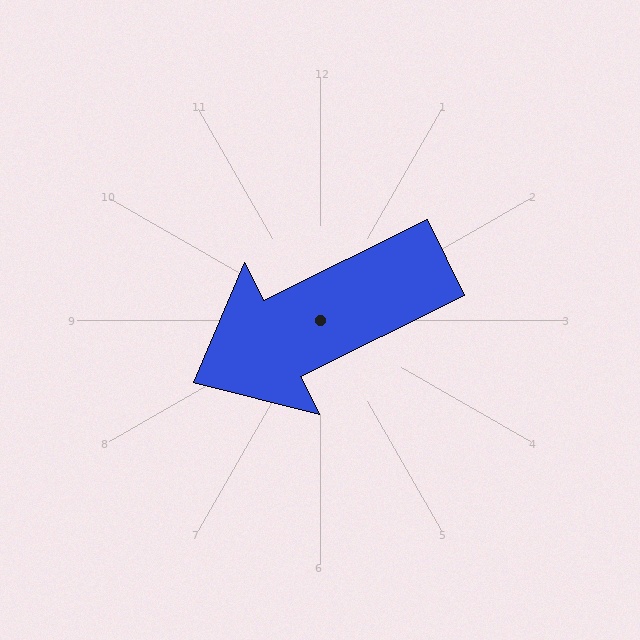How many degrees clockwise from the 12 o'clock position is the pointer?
Approximately 244 degrees.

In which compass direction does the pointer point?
Southwest.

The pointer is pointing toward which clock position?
Roughly 8 o'clock.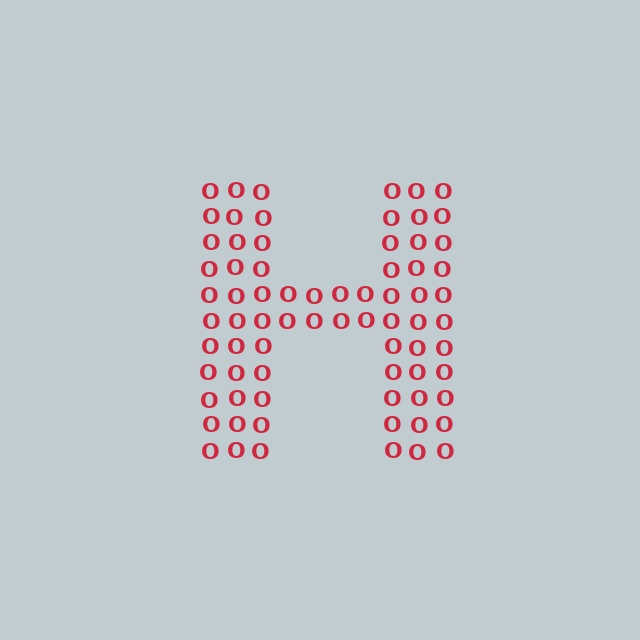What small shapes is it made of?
It is made of small letter O's.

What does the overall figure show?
The overall figure shows the letter H.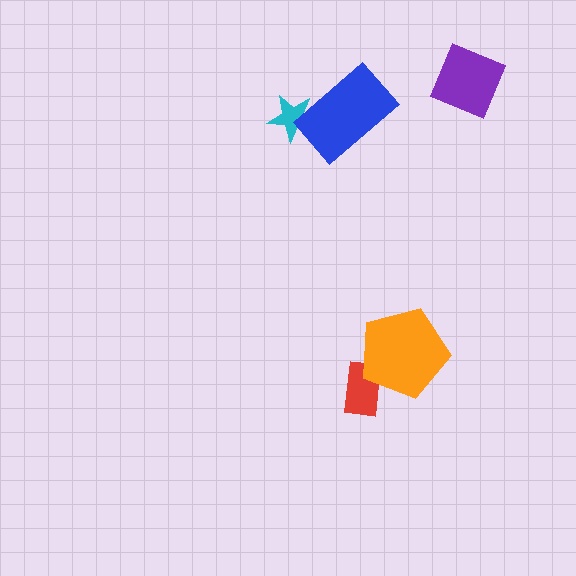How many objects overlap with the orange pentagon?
1 object overlaps with the orange pentagon.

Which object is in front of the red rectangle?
The orange pentagon is in front of the red rectangle.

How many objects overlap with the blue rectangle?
1 object overlaps with the blue rectangle.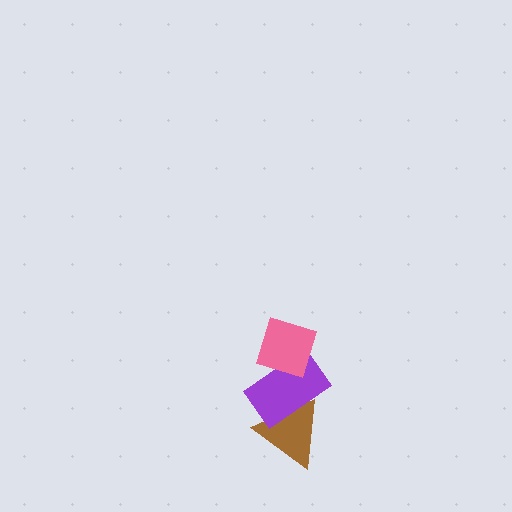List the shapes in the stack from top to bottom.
From top to bottom: the pink diamond, the purple rectangle, the brown triangle.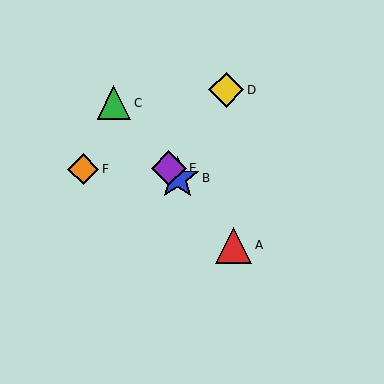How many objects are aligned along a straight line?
4 objects (A, B, C, E) are aligned along a straight line.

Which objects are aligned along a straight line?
Objects A, B, C, E are aligned along a straight line.